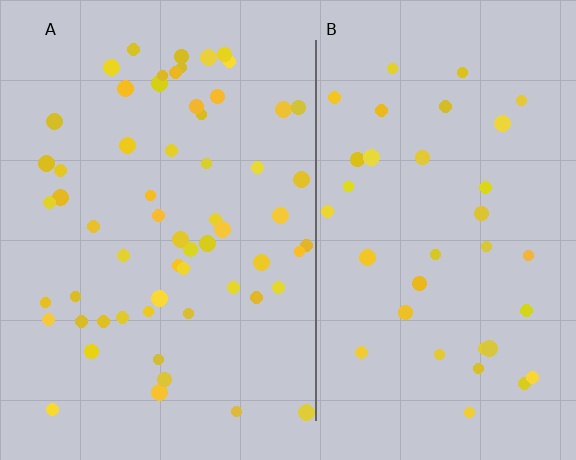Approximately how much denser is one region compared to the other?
Approximately 1.6× — region A over region B.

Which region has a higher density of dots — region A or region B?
A (the left).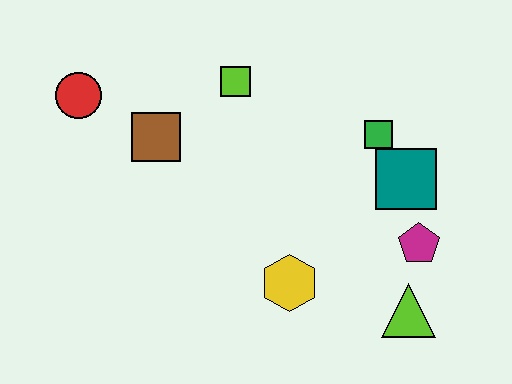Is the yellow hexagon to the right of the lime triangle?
No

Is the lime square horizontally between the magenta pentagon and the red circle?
Yes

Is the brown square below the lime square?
Yes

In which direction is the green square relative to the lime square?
The green square is to the right of the lime square.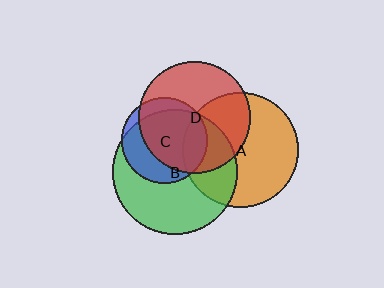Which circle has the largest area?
Circle B (green).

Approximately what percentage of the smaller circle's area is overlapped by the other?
Approximately 35%.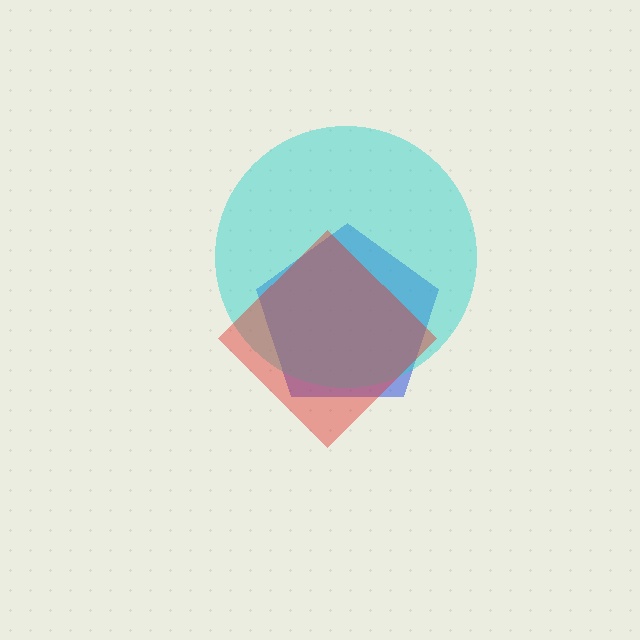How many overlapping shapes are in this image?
There are 3 overlapping shapes in the image.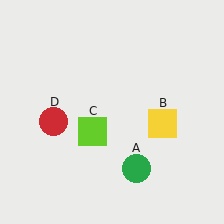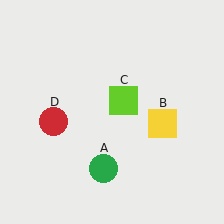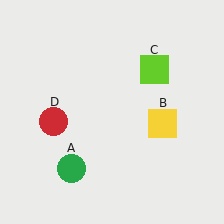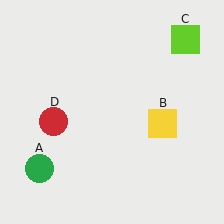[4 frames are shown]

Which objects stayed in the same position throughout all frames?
Yellow square (object B) and red circle (object D) remained stationary.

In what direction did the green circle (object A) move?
The green circle (object A) moved left.